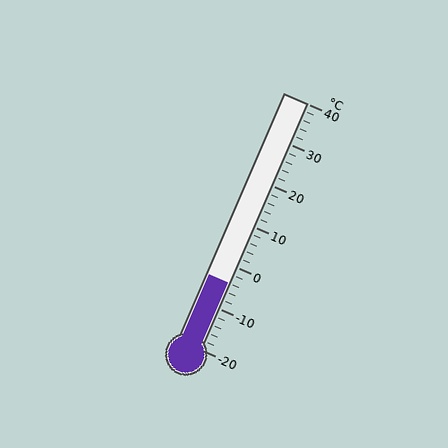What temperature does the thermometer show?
The thermometer shows approximately -4°C.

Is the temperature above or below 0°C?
The temperature is below 0°C.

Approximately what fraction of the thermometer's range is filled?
The thermometer is filled to approximately 25% of its range.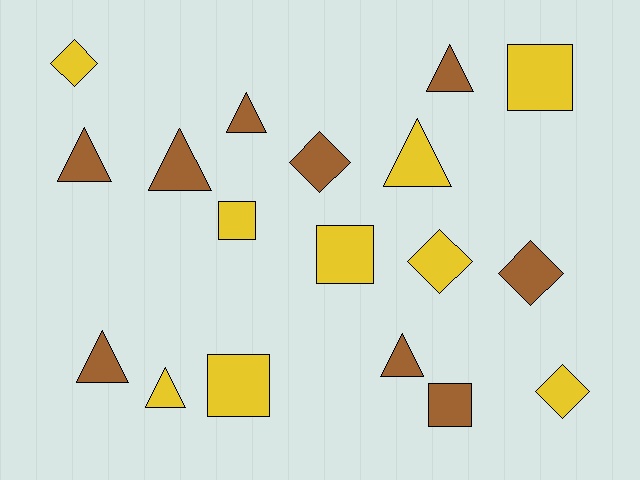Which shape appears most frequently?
Triangle, with 8 objects.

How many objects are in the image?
There are 18 objects.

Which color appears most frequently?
Yellow, with 9 objects.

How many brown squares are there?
There is 1 brown square.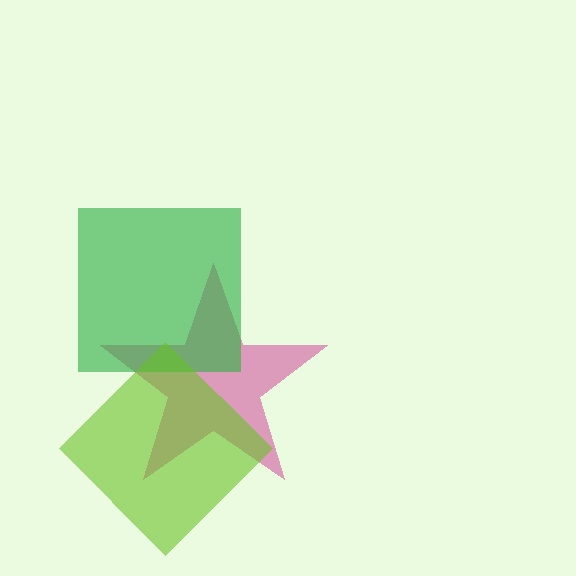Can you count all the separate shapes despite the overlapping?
Yes, there are 3 separate shapes.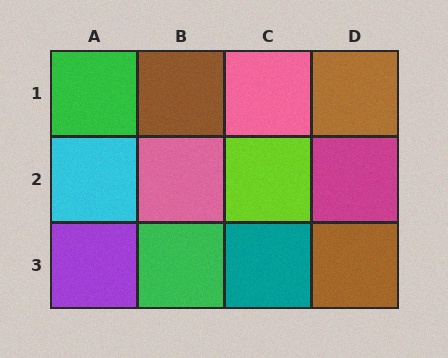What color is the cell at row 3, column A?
Purple.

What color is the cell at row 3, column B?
Green.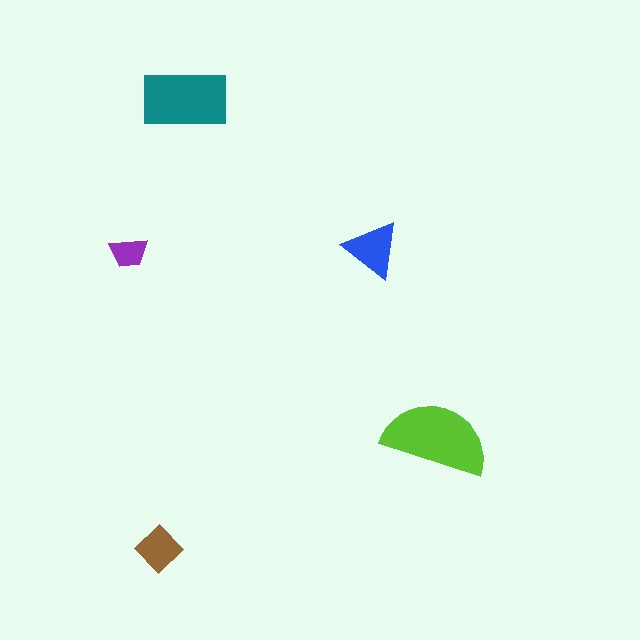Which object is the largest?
The lime semicircle.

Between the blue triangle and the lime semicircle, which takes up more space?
The lime semicircle.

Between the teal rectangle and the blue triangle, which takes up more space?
The teal rectangle.